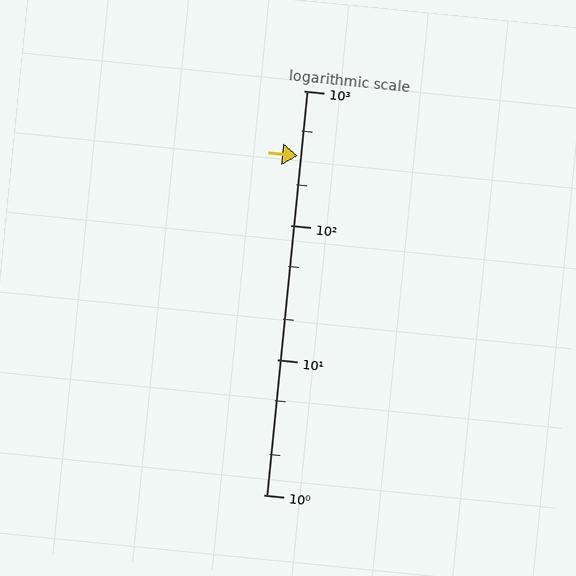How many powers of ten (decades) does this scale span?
The scale spans 3 decades, from 1 to 1000.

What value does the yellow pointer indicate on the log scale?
The pointer indicates approximately 330.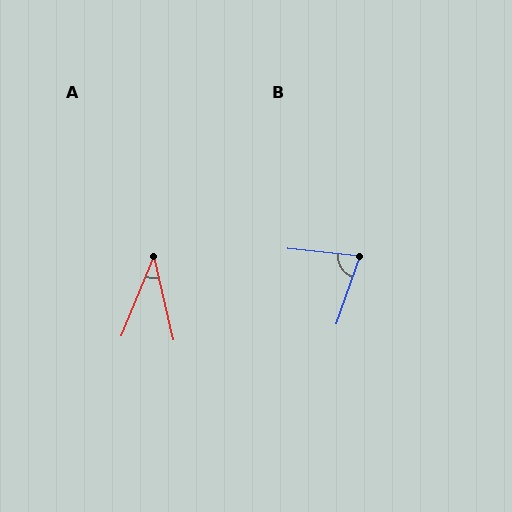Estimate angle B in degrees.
Approximately 77 degrees.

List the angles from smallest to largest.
A (35°), B (77°).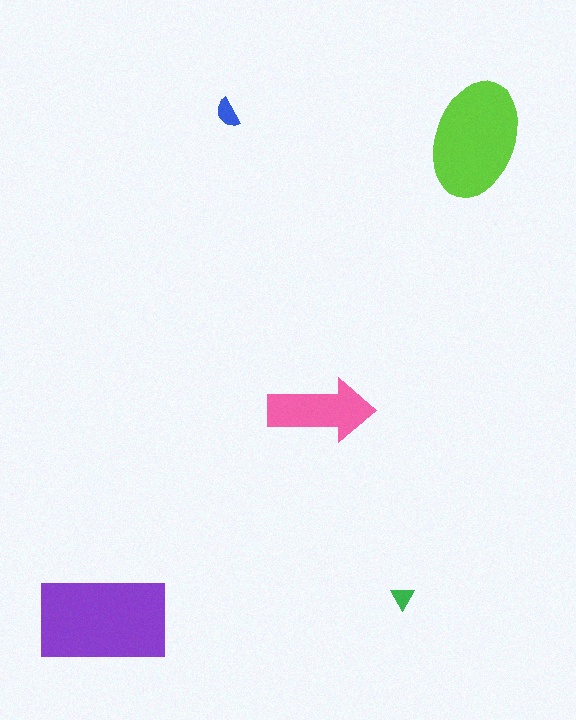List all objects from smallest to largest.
The green triangle, the blue semicircle, the pink arrow, the lime ellipse, the purple rectangle.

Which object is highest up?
The blue semicircle is topmost.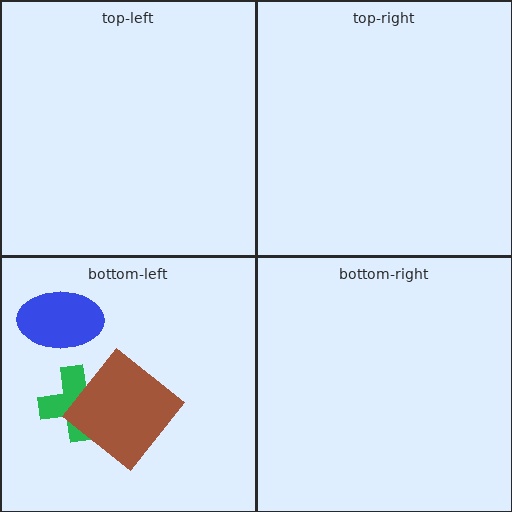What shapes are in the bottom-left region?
The green cross, the brown diamond, the blue ellipse.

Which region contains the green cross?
The bottom-left region.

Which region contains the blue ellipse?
The bottom-left region.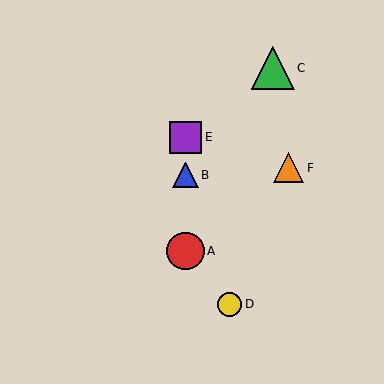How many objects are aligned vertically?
3 objects (A, B, E) are aligned vertically.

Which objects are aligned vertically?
Objects A, B, E are aligned vertically.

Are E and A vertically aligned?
Yes, both are at x≈185.